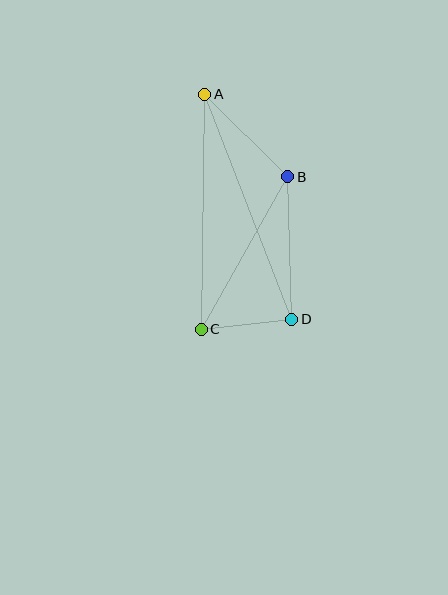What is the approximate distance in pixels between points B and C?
The distance between B and C is approximately 176 pixels.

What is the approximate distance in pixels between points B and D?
The distance between B and D is approximately 142 pixels.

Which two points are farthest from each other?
Points A and D are farthest from each other.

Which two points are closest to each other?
Points C and D are closest to each other.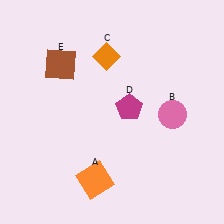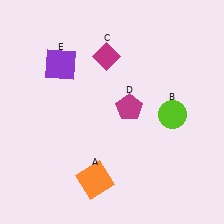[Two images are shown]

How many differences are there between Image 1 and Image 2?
There are 3 differences between the two images.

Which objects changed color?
B changed from pink to lime. C changed from orange to magenta. E changed from brown to purple.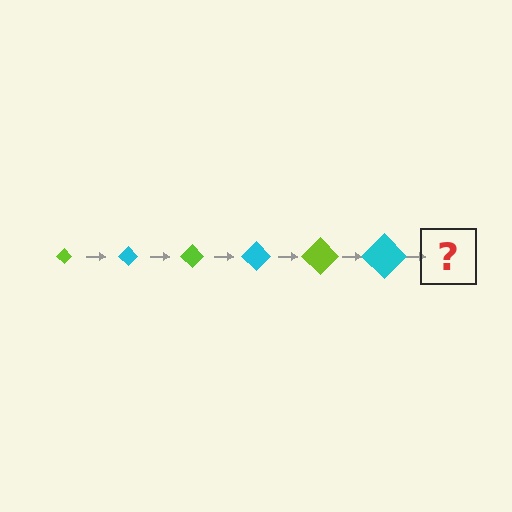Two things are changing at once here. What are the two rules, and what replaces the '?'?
The two rules are that the diamond grows larger each step and the color cycles through lime and cyan. The '?' should be a lime diamond, larger than the previous one.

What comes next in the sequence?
The next element should be a lime diamond, larger than the previous one.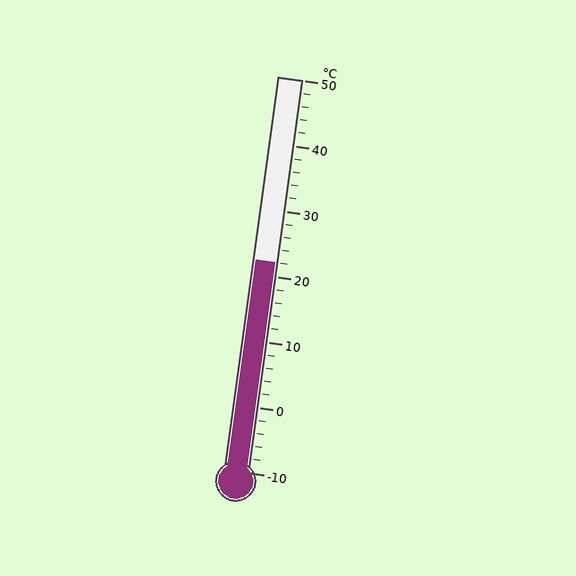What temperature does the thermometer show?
The thermometer shows approximately 22°C.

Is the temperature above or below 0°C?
The temperature is above 0°C.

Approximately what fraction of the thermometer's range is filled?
The thermometer is filled to approximately 55% of its range.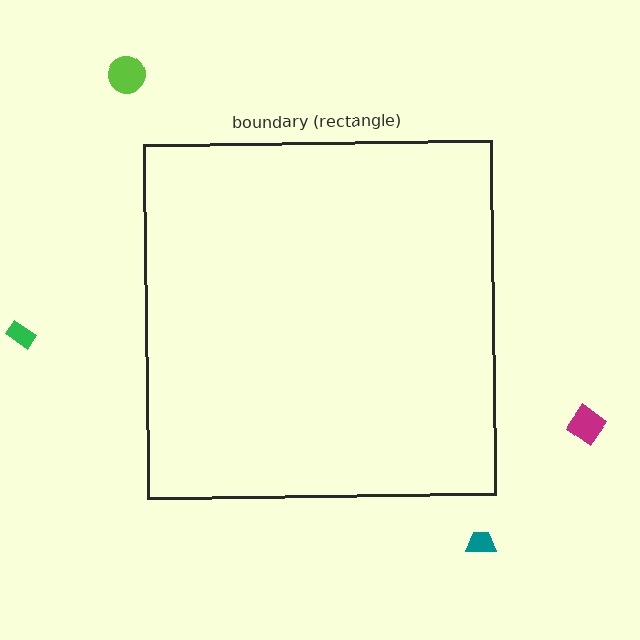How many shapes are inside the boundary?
0 inside, 4 outside.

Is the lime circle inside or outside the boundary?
Outside.